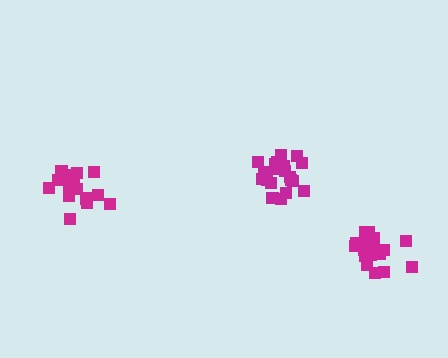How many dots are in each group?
Group 1: 20 dots, Group 2: 16 dots, Group 3: 21 dots (57 total).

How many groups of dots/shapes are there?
There are 3 groups.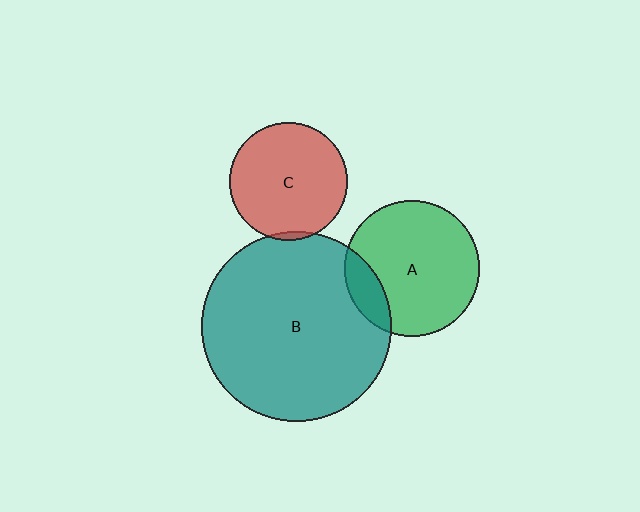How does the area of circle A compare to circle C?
Approximately 1.3 times.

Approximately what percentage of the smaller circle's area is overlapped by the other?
Approximately 15%.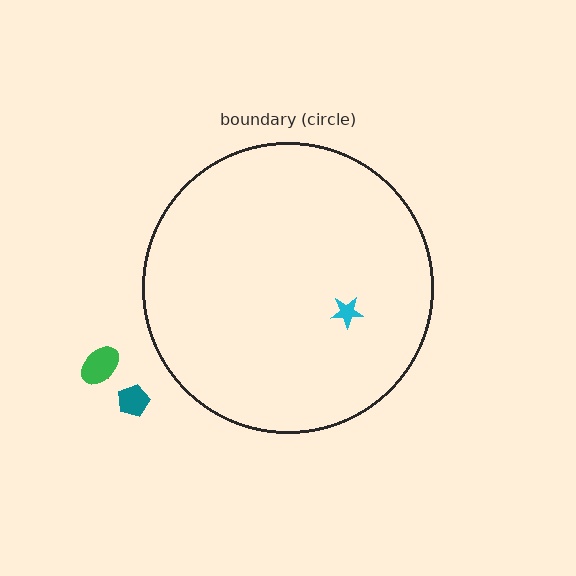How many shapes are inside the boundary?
1 inside, 3 outside.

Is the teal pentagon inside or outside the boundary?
Outside.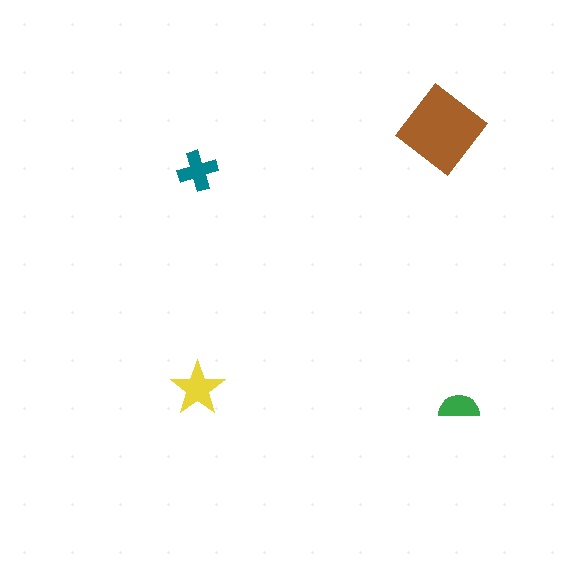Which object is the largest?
The brown diamond.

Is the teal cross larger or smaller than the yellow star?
Smaller.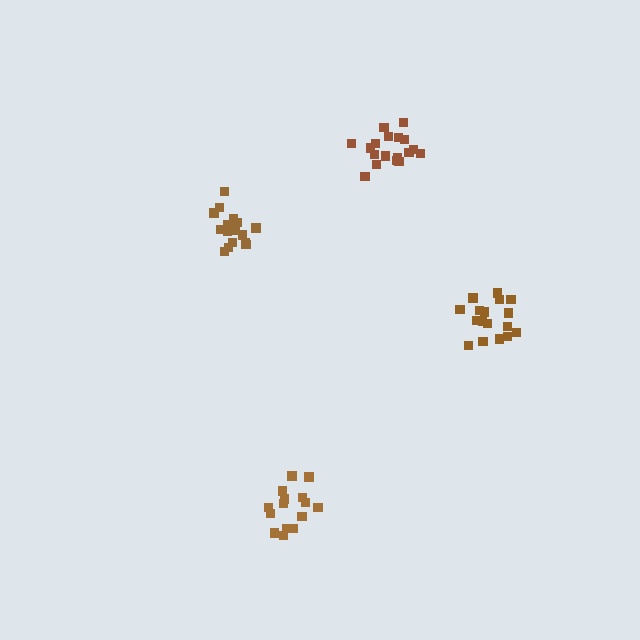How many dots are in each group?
Group 1: 15 dots, Group 2: 18 dots, Group 3: 17 dots, Group 4: 17 dots (67 total).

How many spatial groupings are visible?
There are 4 spatial groupings.